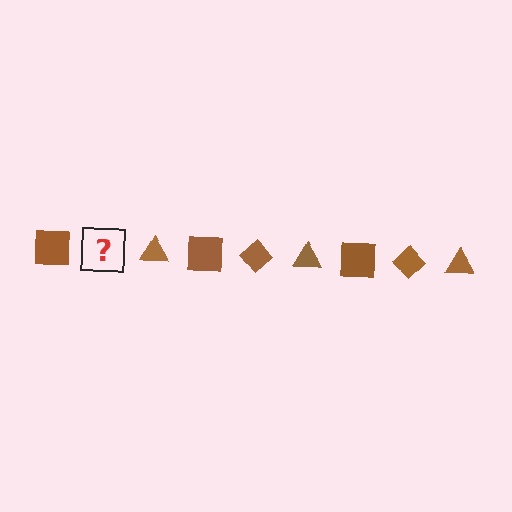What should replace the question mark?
The question mark should be replaced with a brown diamond.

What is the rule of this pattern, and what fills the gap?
The rule is that the pattern cycles through square, diamond, triangle shapes in brown. The gap should be filled with a brown diamond.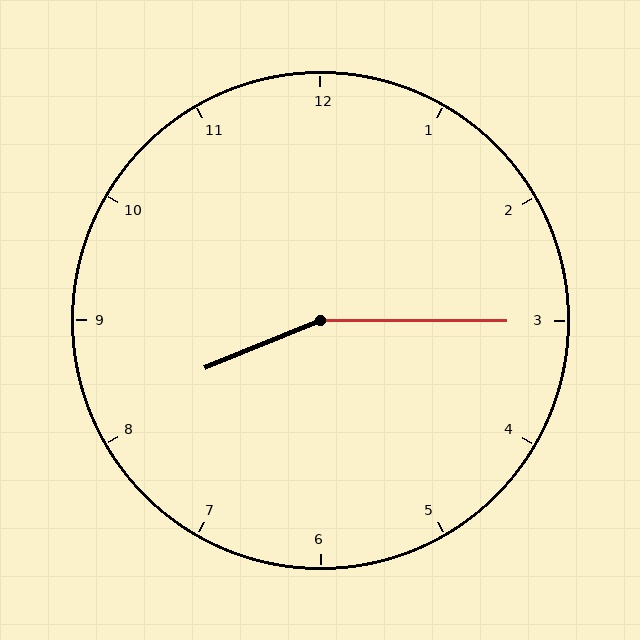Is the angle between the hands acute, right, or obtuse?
It is obtuse.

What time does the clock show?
8:15.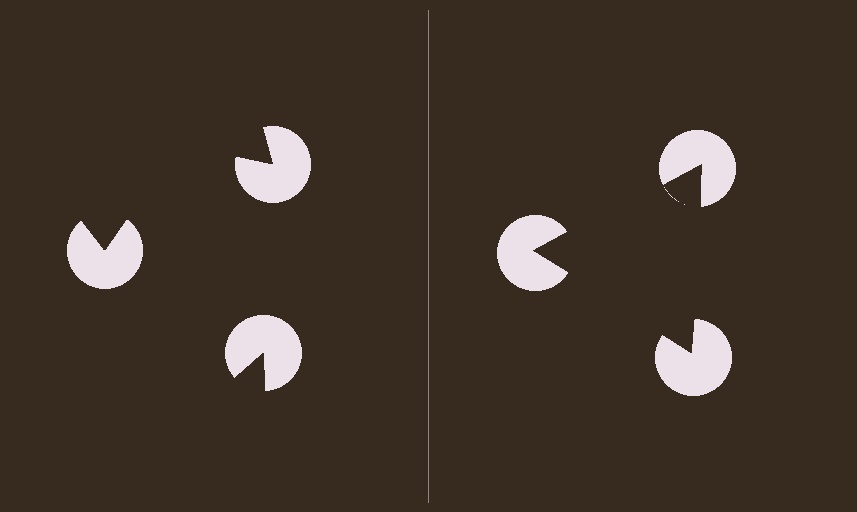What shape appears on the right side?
An illusory triangle.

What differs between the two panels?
The pac-man discs are positioned identically on both sides; only the wedge orientations differ. On the right they align to a triangle; on the left they are misaligned.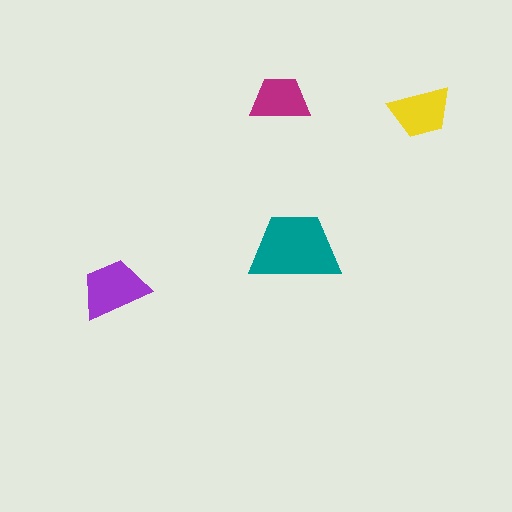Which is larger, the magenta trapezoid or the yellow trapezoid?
The yellow one.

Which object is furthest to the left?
The purple trapezoid is leftmost.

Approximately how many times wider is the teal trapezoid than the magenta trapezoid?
About 1.5 times wider.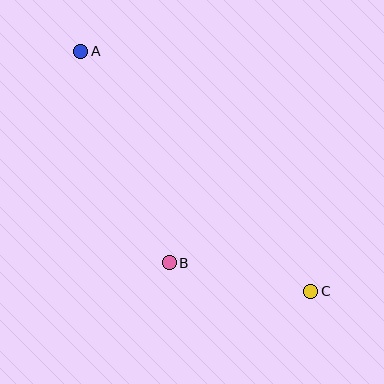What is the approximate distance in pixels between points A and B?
The distance between A and B is approximately 229 pixels.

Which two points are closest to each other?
Points B and C are closest to each other.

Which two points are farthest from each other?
Points A and C are farthest from each other.